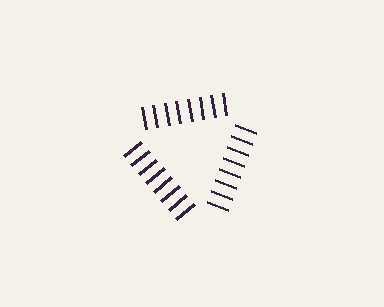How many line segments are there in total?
24 — 8 along each of the 3 edges.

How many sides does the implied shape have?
3 sides — the line-ends trace a triangle.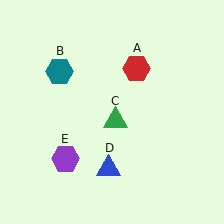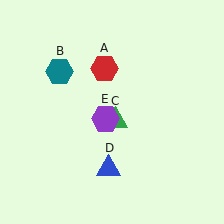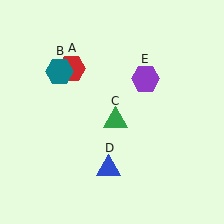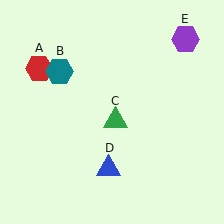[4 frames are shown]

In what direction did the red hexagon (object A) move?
The red hexagon (object A) moved left.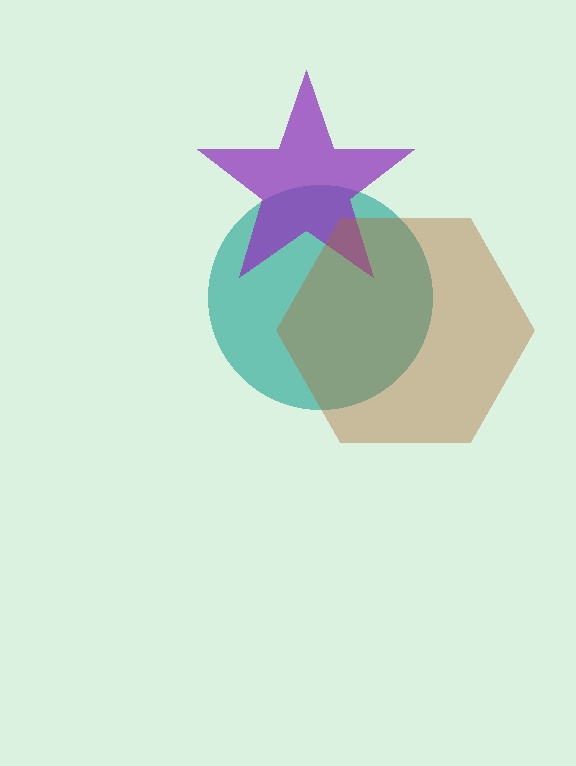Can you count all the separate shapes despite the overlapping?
Yes, there are 3 separate shapes.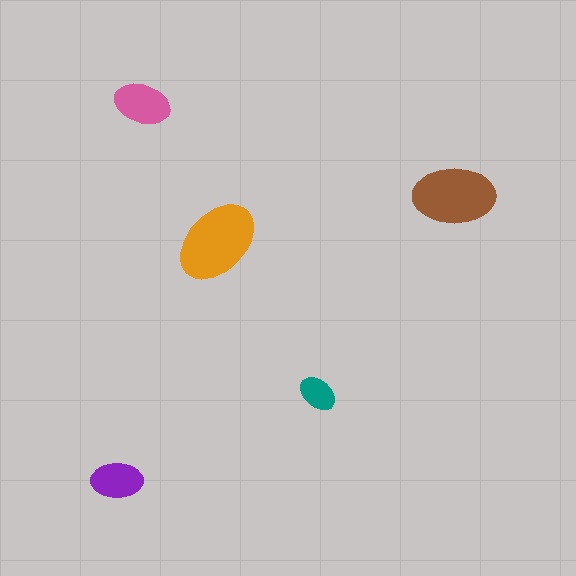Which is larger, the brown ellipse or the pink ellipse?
The brown one.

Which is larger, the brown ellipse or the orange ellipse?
The orange one.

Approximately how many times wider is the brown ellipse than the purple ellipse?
About 1.5 times wider.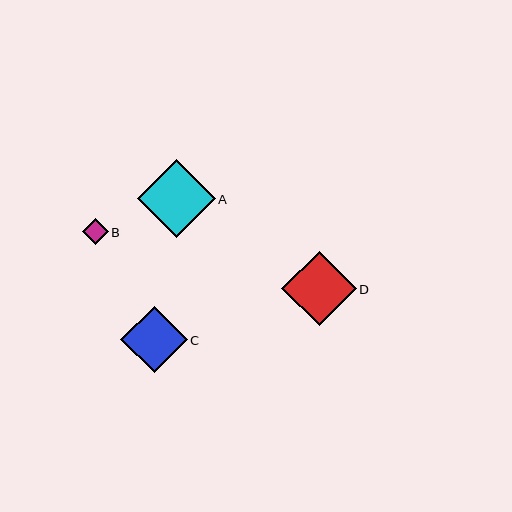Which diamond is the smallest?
Diamond B is the smallest with a size of approximately 26 pixels.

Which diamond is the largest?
Diamond A is the largest with a size of approximately 77 pixels.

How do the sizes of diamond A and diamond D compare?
Diamond A and diamond D are approximately the same size.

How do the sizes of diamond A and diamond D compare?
Diamond A and diamond D are approximately the same size.